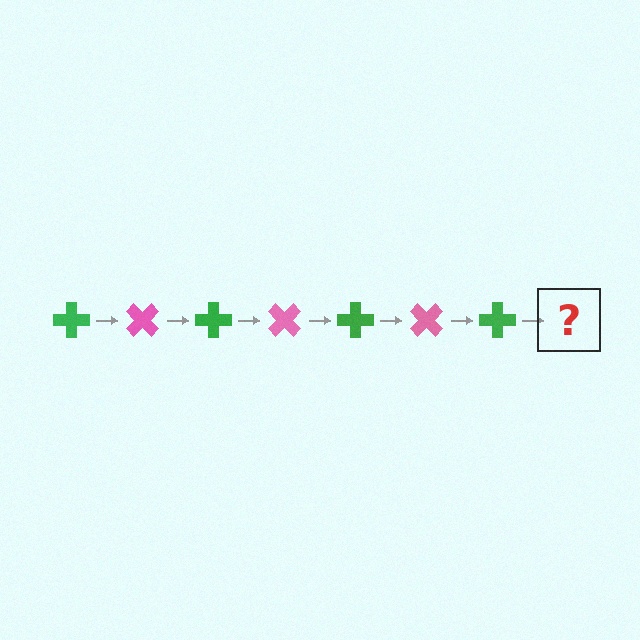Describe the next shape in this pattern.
It should be a pink cross, rotated 315 degrees from the start.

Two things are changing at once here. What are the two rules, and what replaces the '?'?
The two rules are that it rotates 45 degrees each step and the color cycles through green and pink. The '?' should be a pink cross, rotated 315 degrees from the start.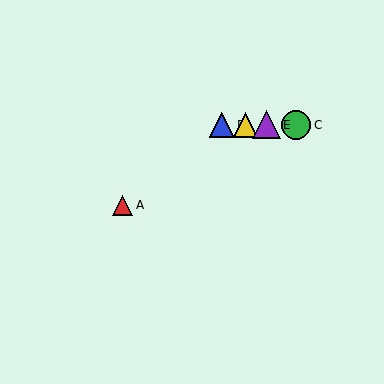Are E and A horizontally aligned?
No, E is at y≈125 and A is at y≈205.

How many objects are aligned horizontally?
4 objects (B, C, D, E) are aligned horizontally.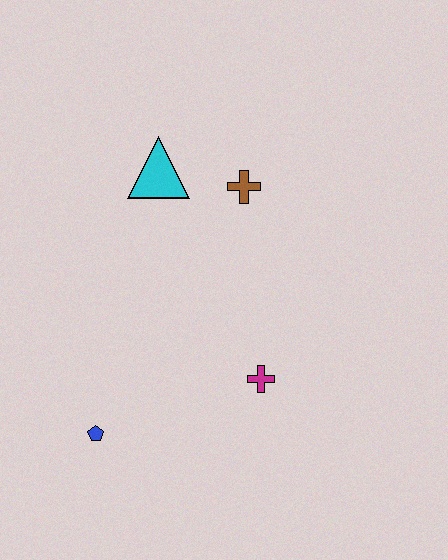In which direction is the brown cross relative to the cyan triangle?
The brown cross is to the right of the cyan triangle.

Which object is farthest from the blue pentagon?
The brown cross is farthest from the blue pentagon.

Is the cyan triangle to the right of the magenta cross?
No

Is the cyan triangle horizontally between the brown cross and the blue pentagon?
Yes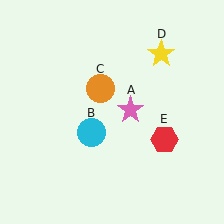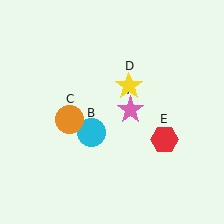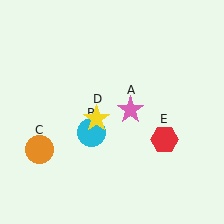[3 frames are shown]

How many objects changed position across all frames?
2 objects changed position: orange circle (object C), yellow star (object D).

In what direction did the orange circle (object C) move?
The orange circle (object C) moved down and to the left.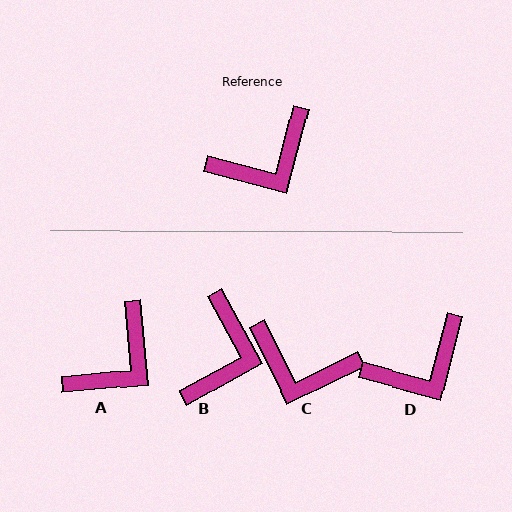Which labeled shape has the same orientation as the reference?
D.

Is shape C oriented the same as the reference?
No, it is off by about 49 degrees.